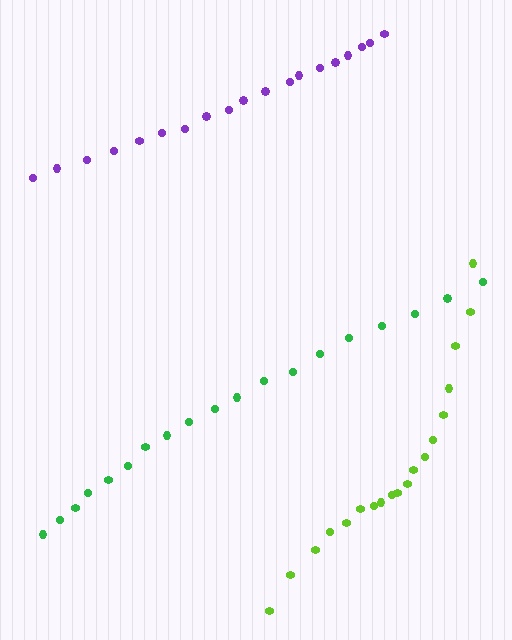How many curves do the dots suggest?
There are 3 distinct paths.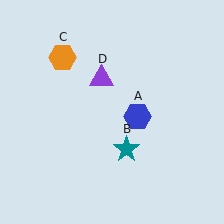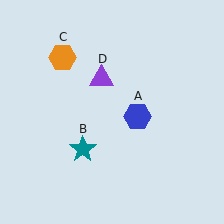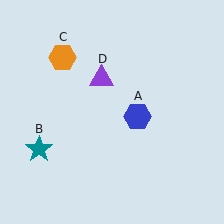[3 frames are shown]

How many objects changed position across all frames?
1 object changed position: teal star (object B).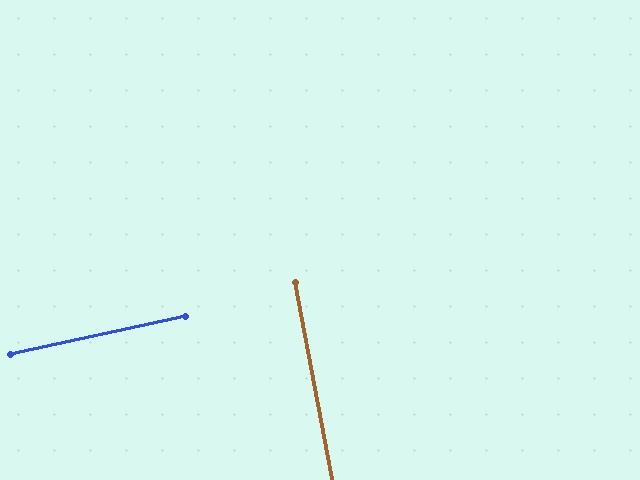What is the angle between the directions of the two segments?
Approximately 89 degrees.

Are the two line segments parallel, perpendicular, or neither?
Perpendicular — they meet at approximately 89°.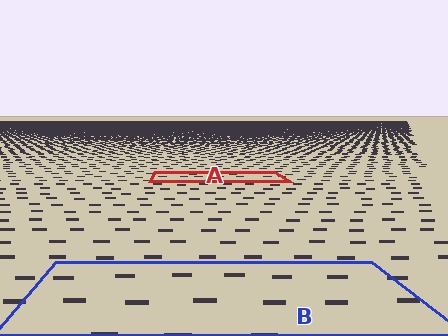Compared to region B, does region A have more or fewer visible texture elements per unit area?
Region A has more texture elements per unit area — they are packed more densely because it is farther away.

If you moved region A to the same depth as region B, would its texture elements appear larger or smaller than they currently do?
They would appear larger. At a closer depth, the same texture elements are projected at a bigger on-screen size.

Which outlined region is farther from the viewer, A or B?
Region A is farther from the viewer — the texture elements inside it appear smaller and more densely packed.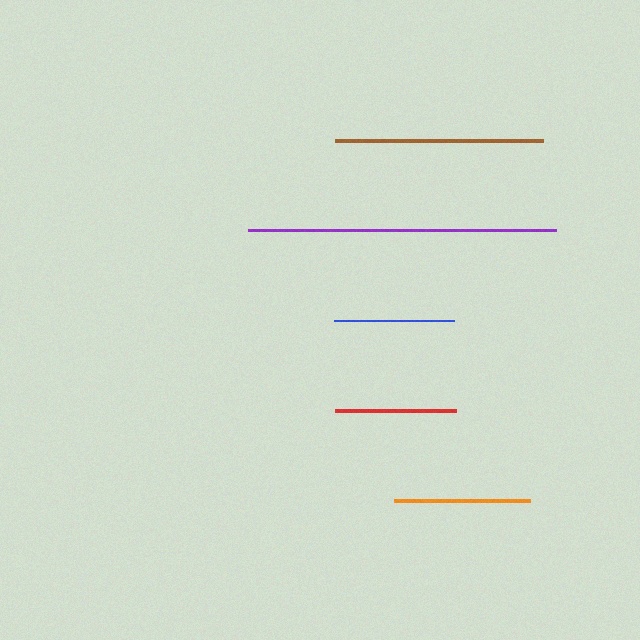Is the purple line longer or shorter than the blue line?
The purple line is longer than the blue line.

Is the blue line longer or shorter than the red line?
The red line is longer than the blue line.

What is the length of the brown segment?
The brown segment is approximately 208 pixels long.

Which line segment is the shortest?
The blue line is the shortest at approximately 120 pixels.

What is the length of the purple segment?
The purple segment is approximately 307 pixels long.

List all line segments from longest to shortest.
From longest to shortest: purple, brown, orange, red, blue.